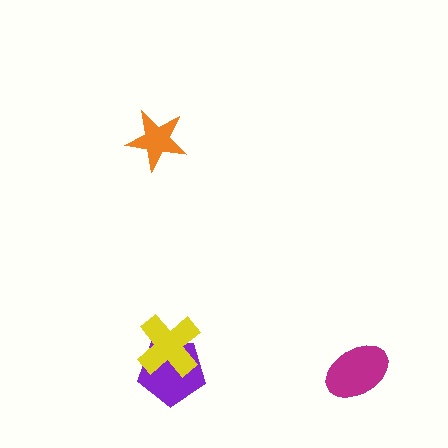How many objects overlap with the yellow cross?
1 object overlaps with the yellow cross.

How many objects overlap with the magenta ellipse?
0 objects overlap with the magenta ellipse.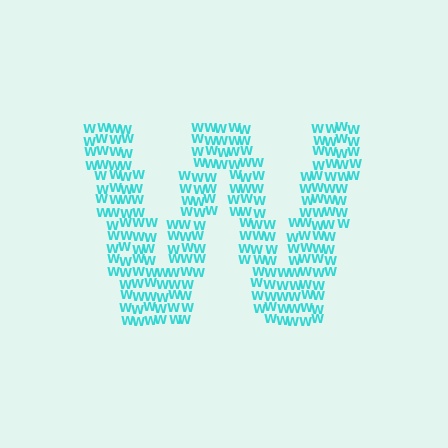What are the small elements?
The small elements are letter W's.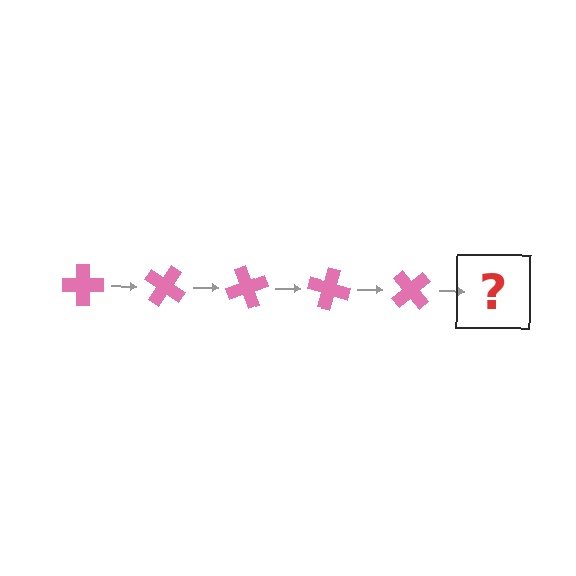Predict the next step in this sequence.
The next step is a pink cross rotated 175 degrees.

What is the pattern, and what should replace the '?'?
The pattern is that the cross rotates 35 degrees each step. The '?' should be a pink cross rotated 175 degrees.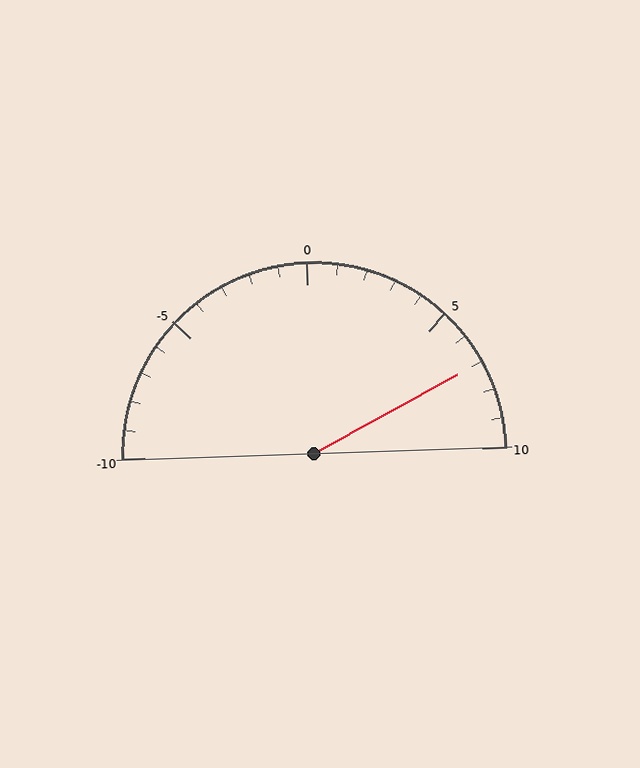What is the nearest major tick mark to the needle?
The nearest major tick mark is 5.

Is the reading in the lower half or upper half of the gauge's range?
The reading is in the upper half of the range (-10 to 10).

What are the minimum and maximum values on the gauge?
The gauge ranges from -10 to 10.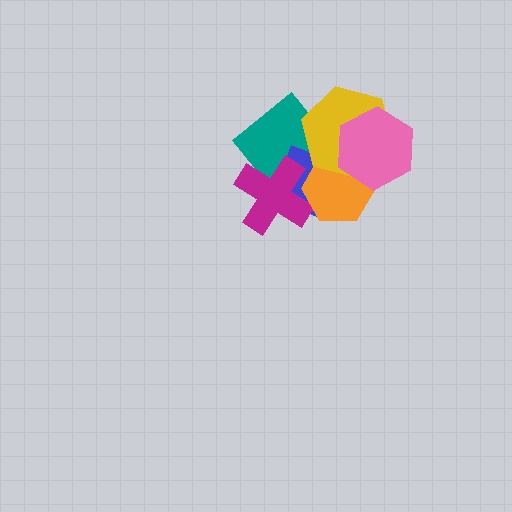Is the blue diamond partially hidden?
Yes, it is partially covered by another shape.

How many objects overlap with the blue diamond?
4 objects overlap with the blue diamond.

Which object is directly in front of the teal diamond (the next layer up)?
The blue diamond is directly in front of the teal diamond.